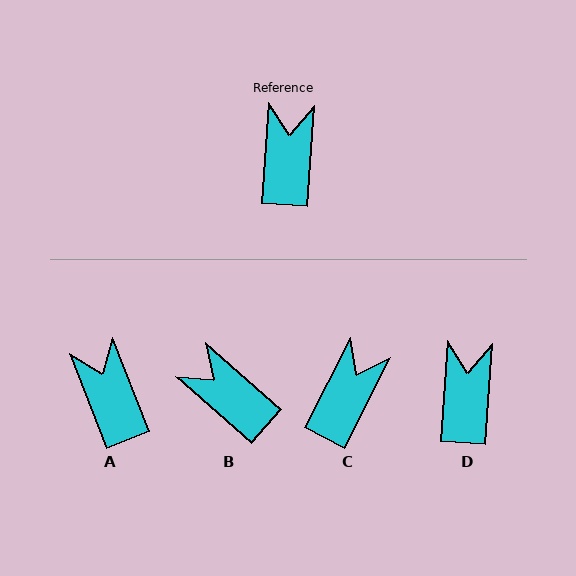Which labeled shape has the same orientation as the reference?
D.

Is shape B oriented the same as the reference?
No, it is off by about 53 degrees.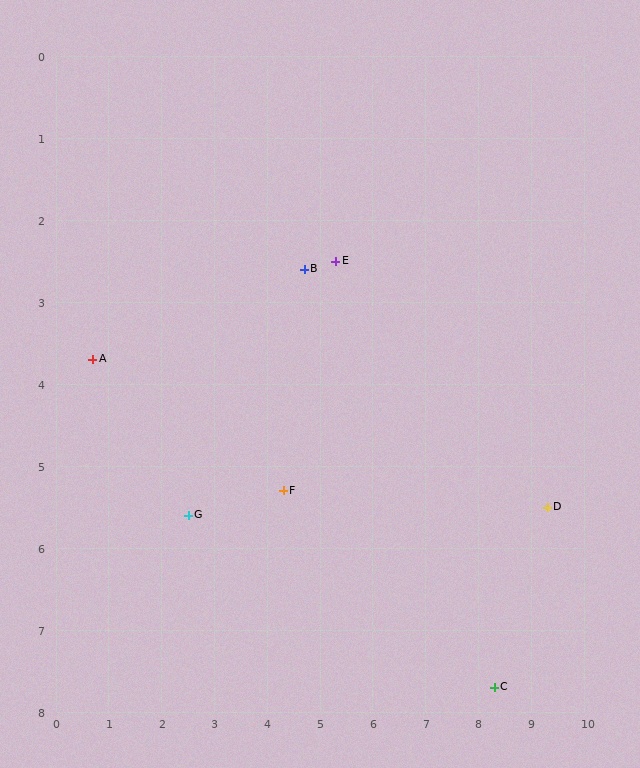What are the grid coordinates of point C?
Point C is at approximately (8.3, 7.7).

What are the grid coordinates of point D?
Point D is at approximately (9.3, 5.5).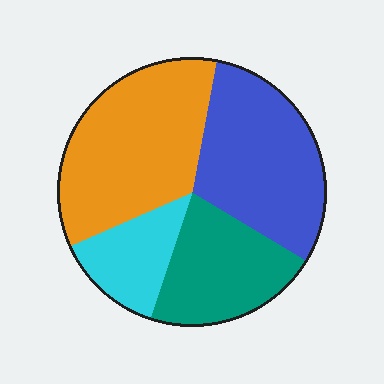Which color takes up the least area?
Cyan, at roughly 15%.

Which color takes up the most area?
Orange, at roughly 35%.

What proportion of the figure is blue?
Blue covers 31% of the figure.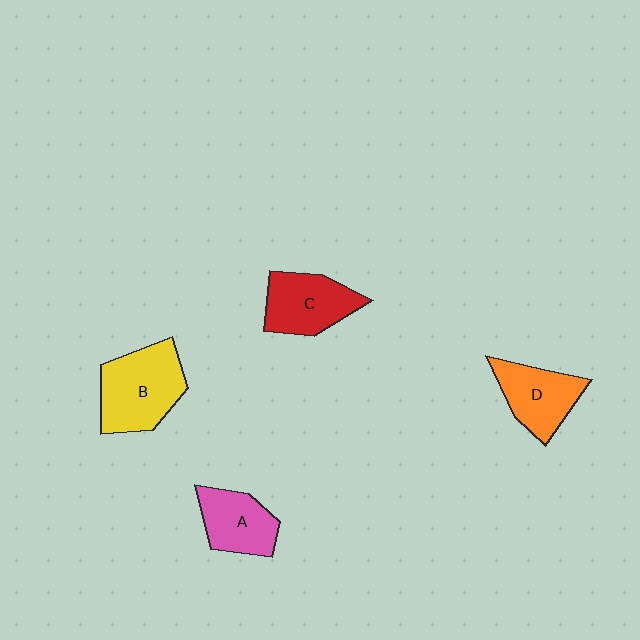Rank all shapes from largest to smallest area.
From largest to smallest: B (yellow), C (red), D (orange), A (pink).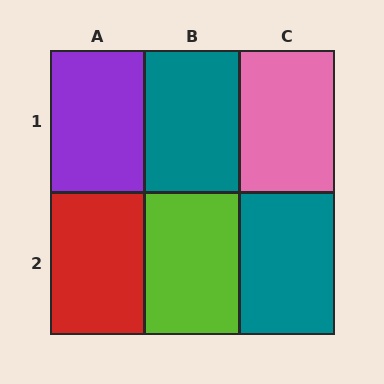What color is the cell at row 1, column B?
Teal.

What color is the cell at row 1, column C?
Pink.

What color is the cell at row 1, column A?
Purple.